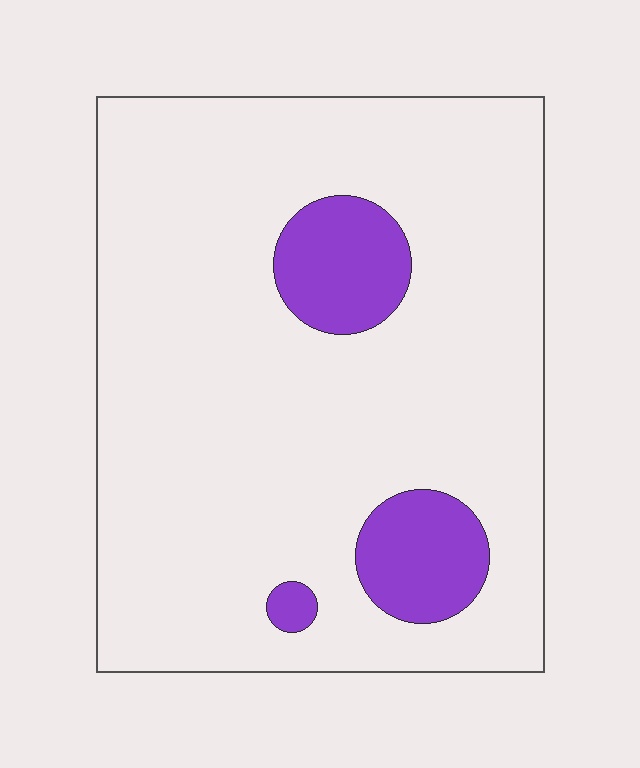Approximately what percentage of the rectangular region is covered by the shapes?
Approximately 10%.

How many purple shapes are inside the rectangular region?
3.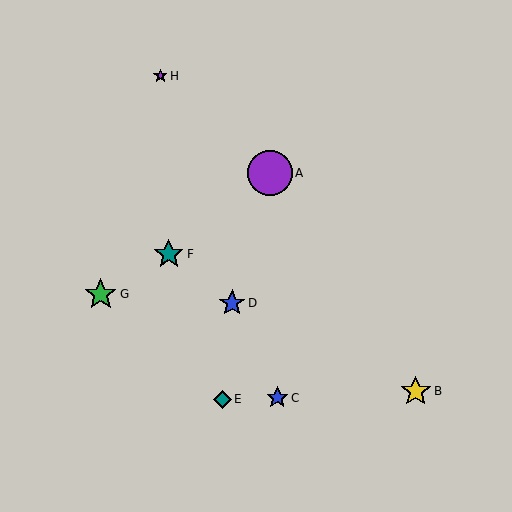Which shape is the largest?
The purple circle (labeled A) is the largest.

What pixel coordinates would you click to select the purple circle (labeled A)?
Click at (270, 173) to select the purple circle A.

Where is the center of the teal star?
The center of the teal star is at (169, 254).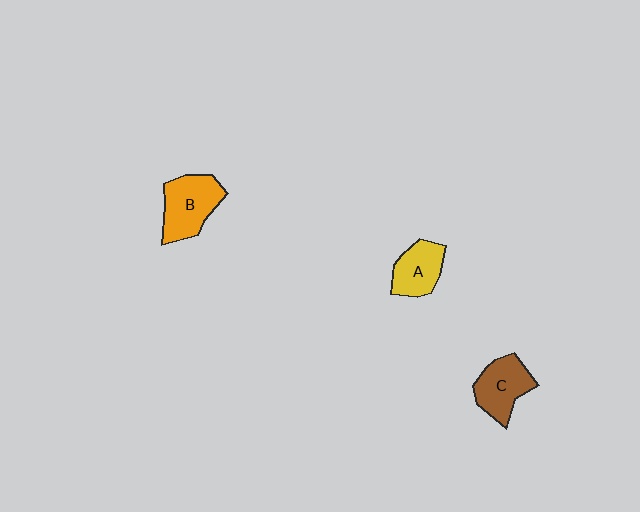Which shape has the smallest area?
Shape A (yellow).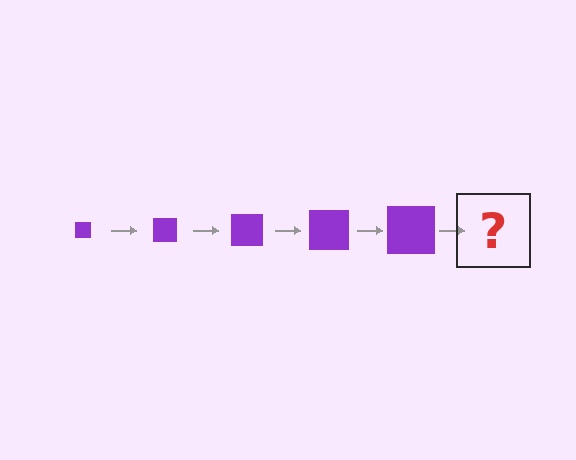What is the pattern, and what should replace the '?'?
The pattern is that the square gets progressively larger each step. The '?' should be a purple square, larger than the previous one.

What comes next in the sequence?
The next element should be a purple square, larger than the previous one.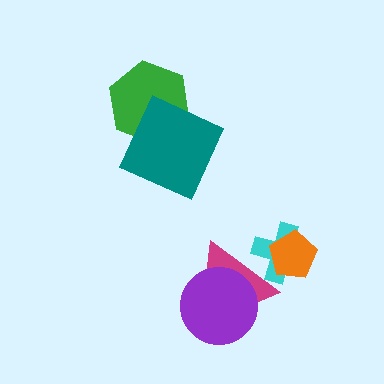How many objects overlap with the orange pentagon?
1 object overlaps with the orange pentagon.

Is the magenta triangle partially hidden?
Yes, it is partially covered by another shape.